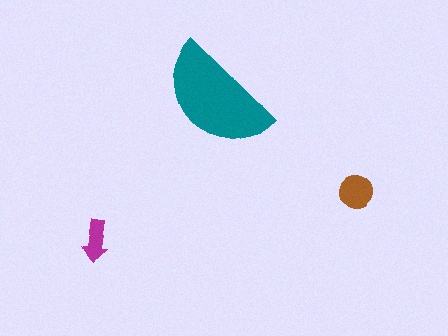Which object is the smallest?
The magenta arrow.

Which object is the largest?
The teal semicircle.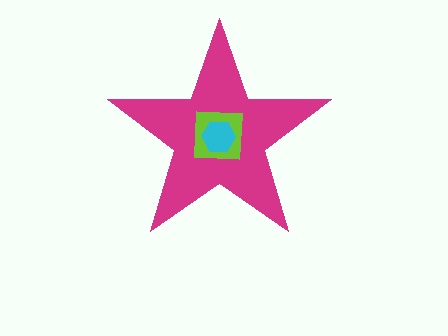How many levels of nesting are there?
3.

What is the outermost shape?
The magenta star.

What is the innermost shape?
The cyan hexagon.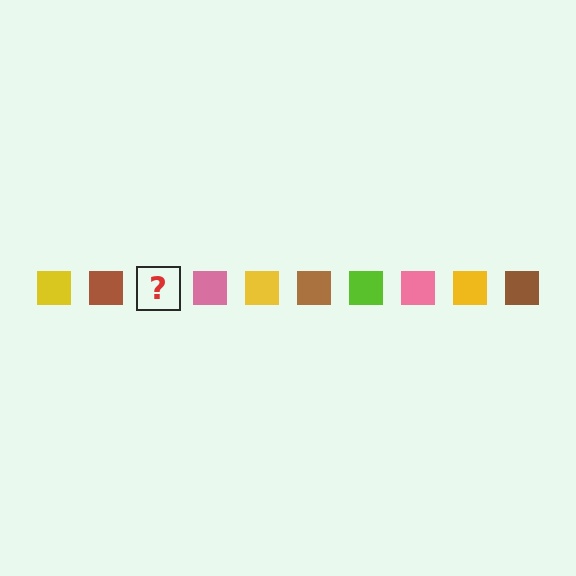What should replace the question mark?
The question mark should be replaced with a lime square.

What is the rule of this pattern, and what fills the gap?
The rule is that the pattern cycles through yellow, brown, lime, pink squares. The gap should be filled with a lime square.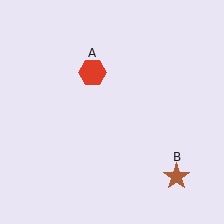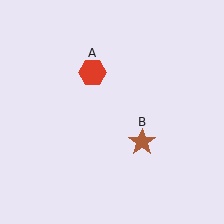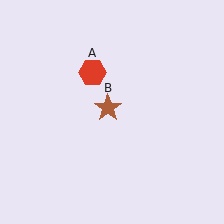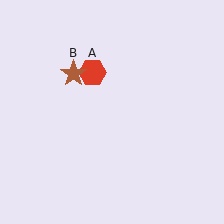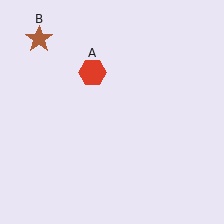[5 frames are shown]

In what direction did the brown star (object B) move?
The brown star (object B) moved up and to the left.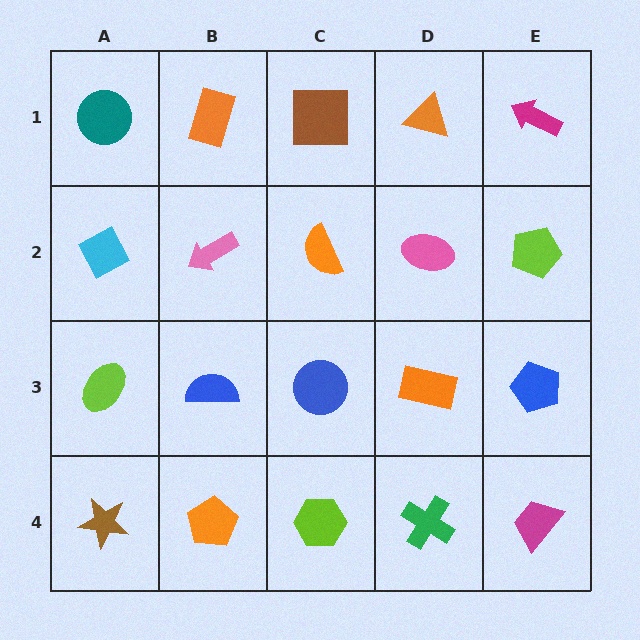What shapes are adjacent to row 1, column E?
A lime pentagon (row 2, column E), an orange triangle (row 1, column D).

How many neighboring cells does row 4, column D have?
3.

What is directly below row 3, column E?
A magenta trapezoid.